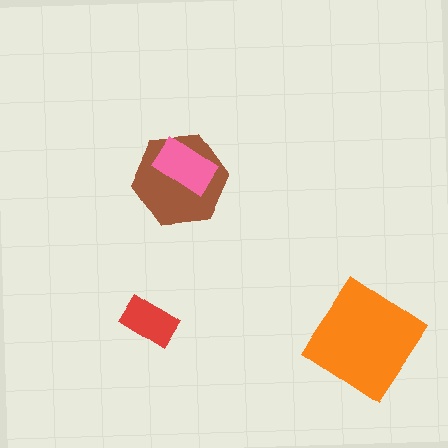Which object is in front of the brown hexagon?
The pink rectangle is in front of the brown hexagon.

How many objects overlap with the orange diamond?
0 objects overlap with the orange diamond.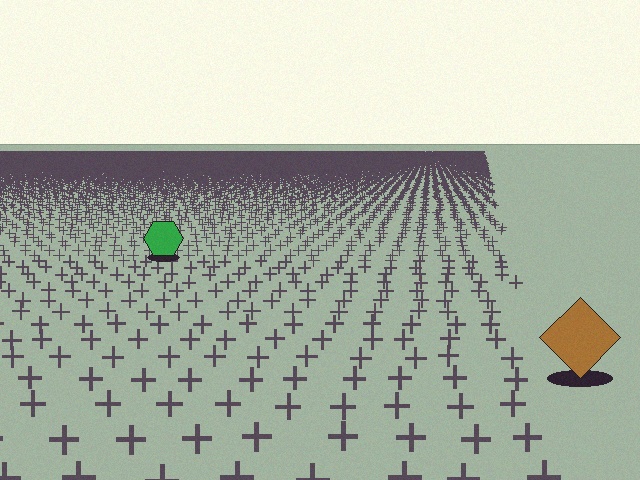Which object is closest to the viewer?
The brown diamond is closest. The texture marks near it are larger and more spread out.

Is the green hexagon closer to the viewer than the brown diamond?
No. The brown diamond is closer — you can tell from the texture gradient: the ground texture is coarser near it.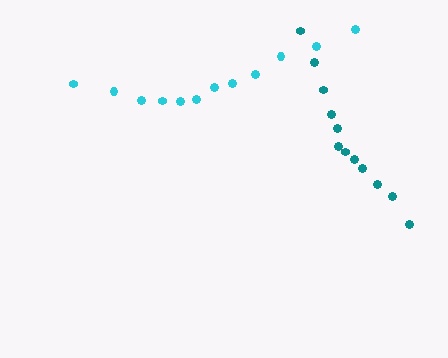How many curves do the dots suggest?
There are 2 distinct paths.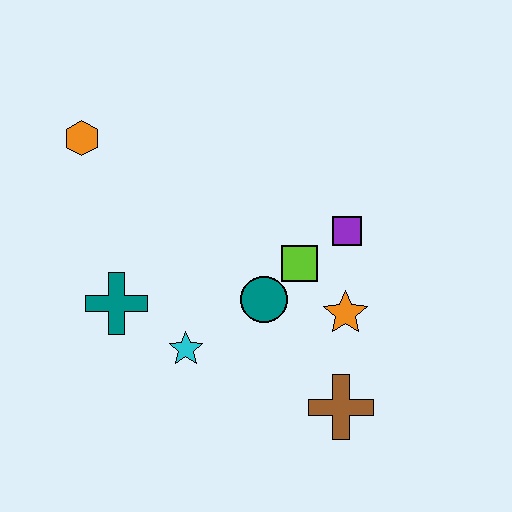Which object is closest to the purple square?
The lime square is closest to the purple square.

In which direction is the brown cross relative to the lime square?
The brown cross is below the lime square.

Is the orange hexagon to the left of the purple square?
Yes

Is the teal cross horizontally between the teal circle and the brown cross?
No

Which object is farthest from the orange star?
The orange hexagon is farthest from the orange star.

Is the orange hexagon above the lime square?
Yes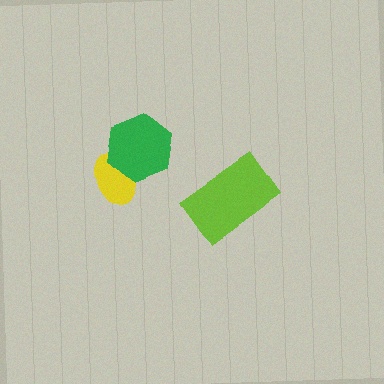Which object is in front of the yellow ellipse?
The green hexagon is in front of the yellow ellipse.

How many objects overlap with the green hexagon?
1 object overlaps with the green hexagon.